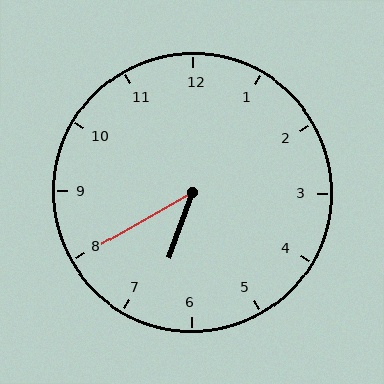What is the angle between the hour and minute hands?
Approximately 40 degrees.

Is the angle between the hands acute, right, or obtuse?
It is acute.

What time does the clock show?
6:40.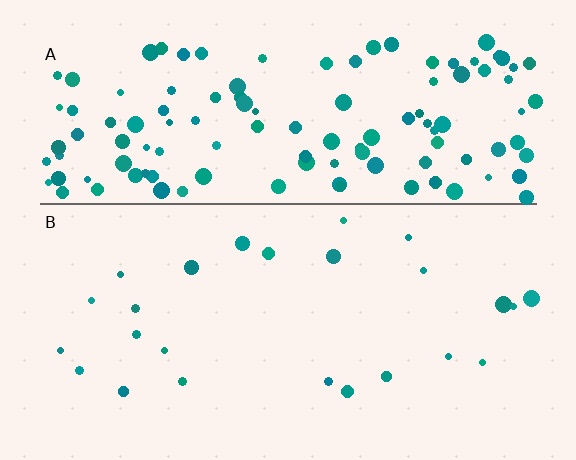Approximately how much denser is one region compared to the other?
Approximately 5.1× — region A over region B.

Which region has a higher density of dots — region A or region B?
A (the top).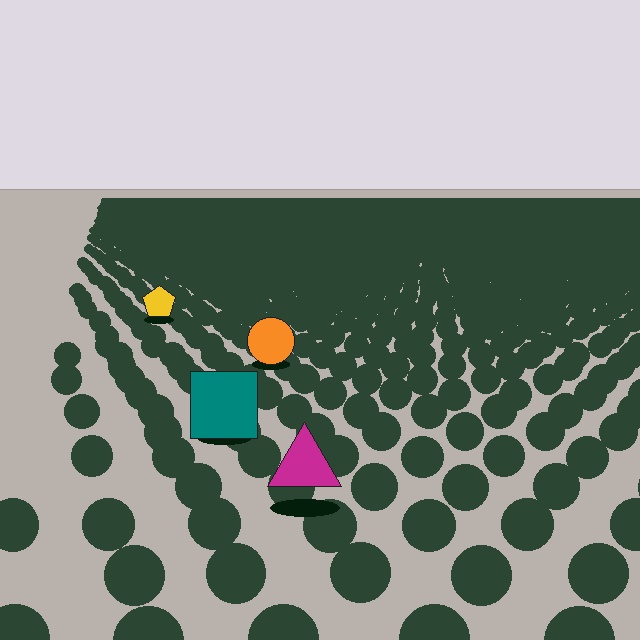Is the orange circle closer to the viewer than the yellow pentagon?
Yes. The orange circle is closer — you can tell from the texture gradient: the ground texture is coarser near it.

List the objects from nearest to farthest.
From nearest to farthest: the magenta triangle, the teal square, the orange circle, the yellow pentagon.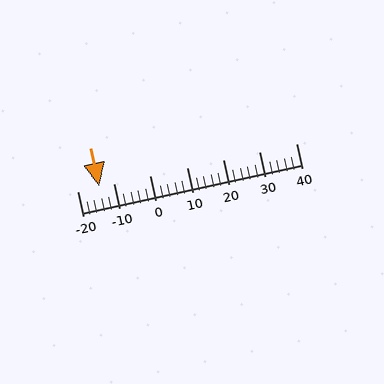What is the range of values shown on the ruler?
The ruler shows values from -20 to 40.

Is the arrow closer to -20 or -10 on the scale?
The arrow is closer to -10.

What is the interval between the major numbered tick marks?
The major tick marks are spaced 10 units apart.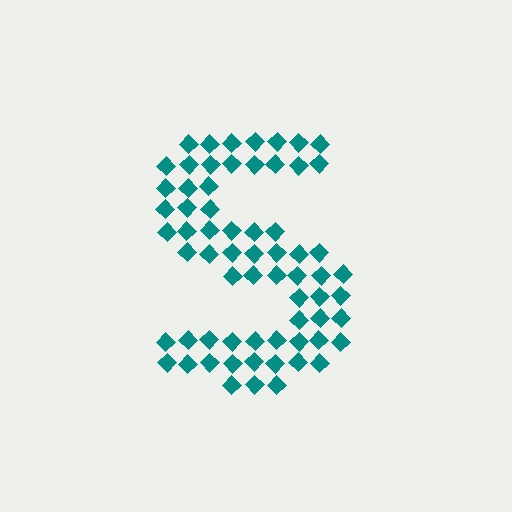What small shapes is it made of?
It is made of small diamonds.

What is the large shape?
The large shape is the letter S.